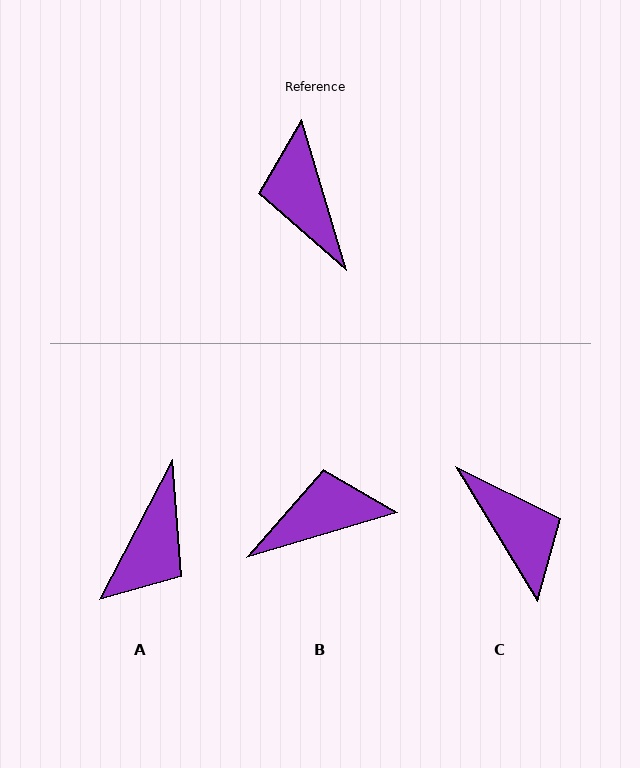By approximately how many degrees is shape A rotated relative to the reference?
Approximately 136 degrees counter-clockwise.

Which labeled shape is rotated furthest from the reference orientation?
C, about 165 degrees away.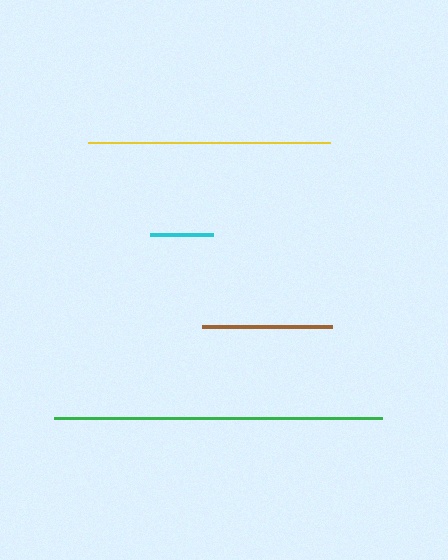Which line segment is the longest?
The green line is the longest at approximately 328 pixels.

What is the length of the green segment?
The green segment is approximately 328 pixels long.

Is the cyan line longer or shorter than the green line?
The green line is longer than the cyan line.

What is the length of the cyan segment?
The cyan segment is approximately 63 pixels long.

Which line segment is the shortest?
The cyan line is the shortest at approximately 63 pixels.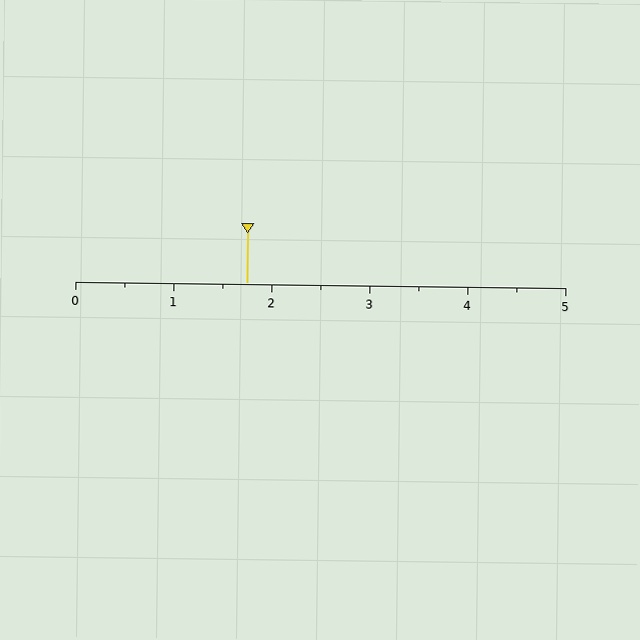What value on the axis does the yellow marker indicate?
The marker indicates approximately 1.8.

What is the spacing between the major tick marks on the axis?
The major ticks are spaced 1 apart.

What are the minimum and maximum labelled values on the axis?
The axis runs from 0 to 5.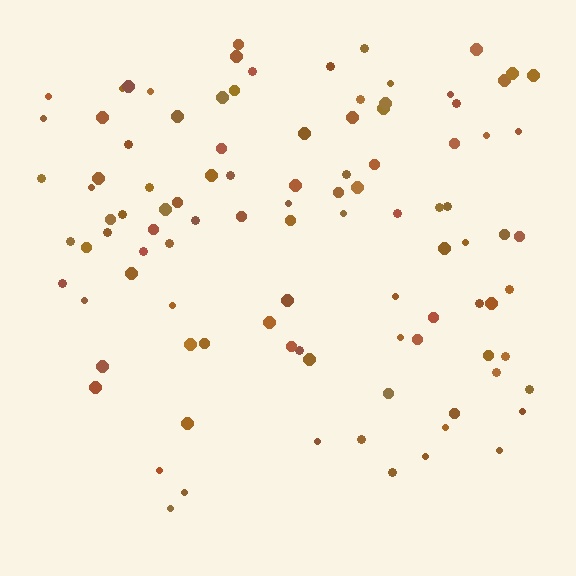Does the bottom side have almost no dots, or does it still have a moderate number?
Still a moderate number, just noticeably fewer than the top.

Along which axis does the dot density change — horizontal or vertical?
Vertical.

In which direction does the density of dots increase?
From bottom to top, with the top side densest.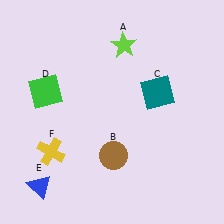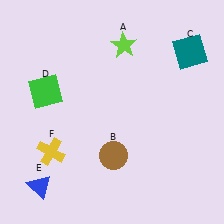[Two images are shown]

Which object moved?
The teal square (C) moved up.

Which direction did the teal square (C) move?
The teal square (C) moved up.